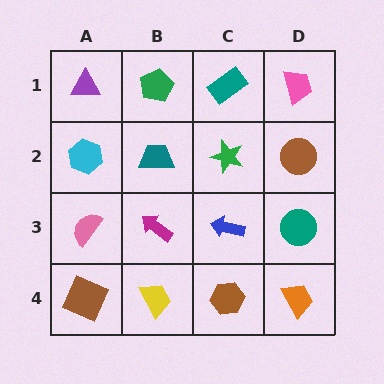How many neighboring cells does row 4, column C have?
3.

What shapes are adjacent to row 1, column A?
A cyan hexagon (row 2, column A), a green pentagon (row 1, column B).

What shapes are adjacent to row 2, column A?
A purple triangle (row 1, column A), a pink semicircle (row 3, column A), a teal trapezoid (row 2, column B).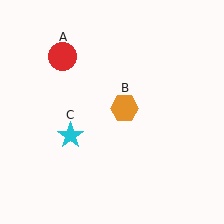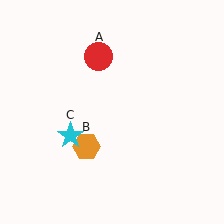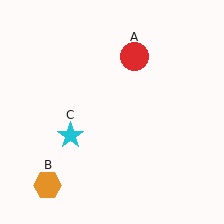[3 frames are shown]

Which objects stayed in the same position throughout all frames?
Cyan star (object C) remained stationary.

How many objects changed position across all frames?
2 objects changed position: red circle (object A), orange hexagon (object B).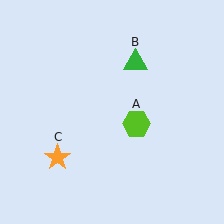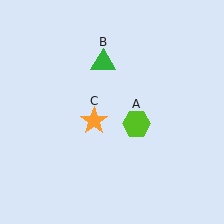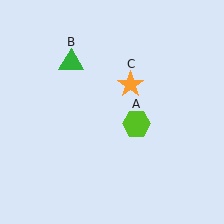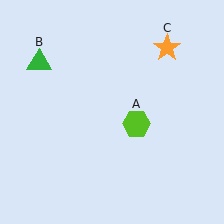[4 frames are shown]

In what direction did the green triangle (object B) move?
The green triangle (object B) moved left.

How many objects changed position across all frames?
2 objects changed position: green triangle (object B), orange star (object C).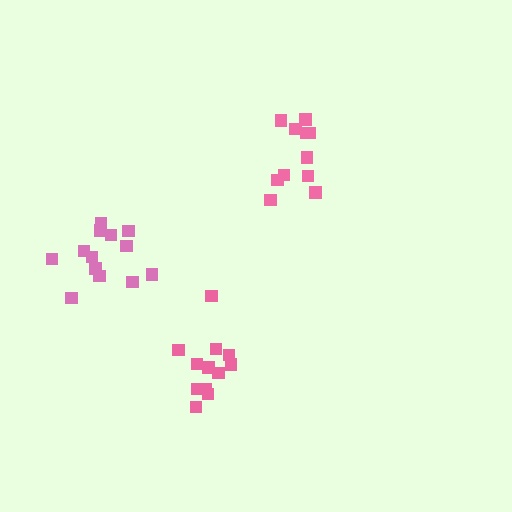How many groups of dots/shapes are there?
There are 3 groups.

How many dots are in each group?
Group 1: 11 dots, Group 2: 12 dots, Group 3: 13 dots (36 total).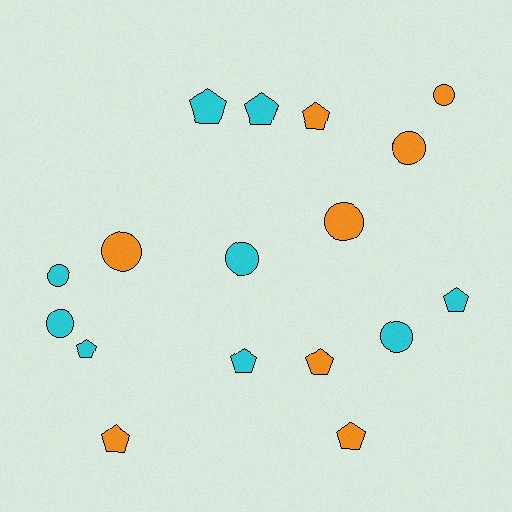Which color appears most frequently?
Cyan, with 9 objects.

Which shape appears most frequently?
Pentagon, with 9 objects.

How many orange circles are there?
There are 4 orange circles.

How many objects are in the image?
There are 17 objects.